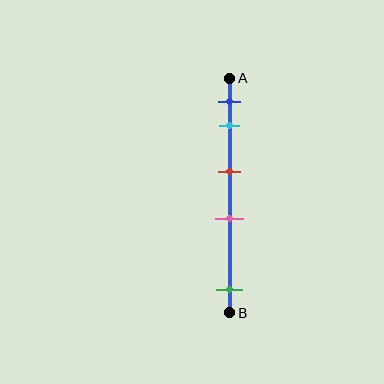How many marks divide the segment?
There are 5 marks dividing the segment.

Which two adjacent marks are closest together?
The blue and cyan marks are the closest adjacent pair.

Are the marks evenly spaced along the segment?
No, the marks are not evenly spaced.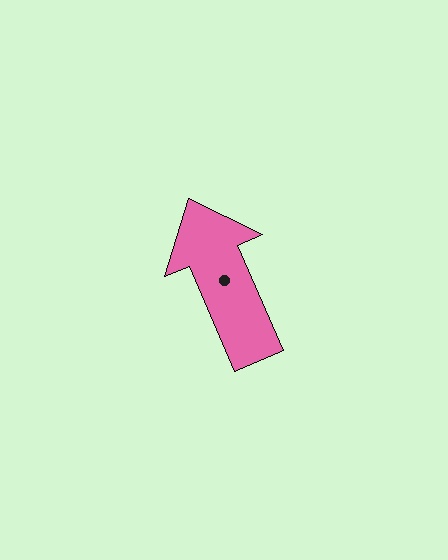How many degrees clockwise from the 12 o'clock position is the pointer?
Approximately 337 degrees.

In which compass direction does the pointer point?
Northwest.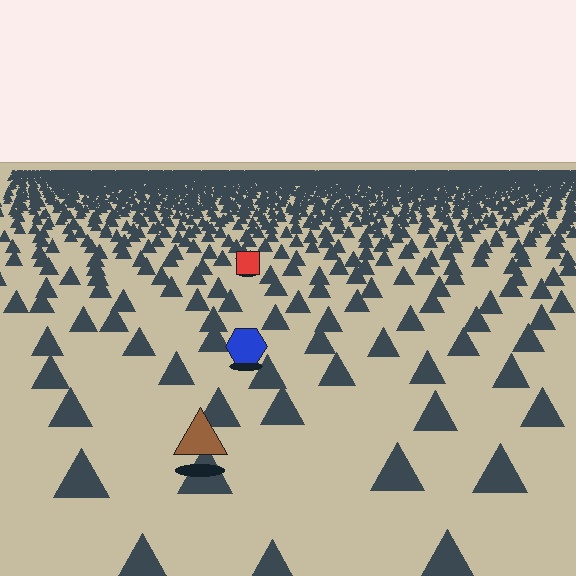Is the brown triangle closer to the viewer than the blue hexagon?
Yes. The brown triangle is closer — you can tell from the texture gradient: the ground texture is coarser near it.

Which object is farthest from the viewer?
The red square is farthest from the viewer. It appears smaller and the ground texture around it is denser.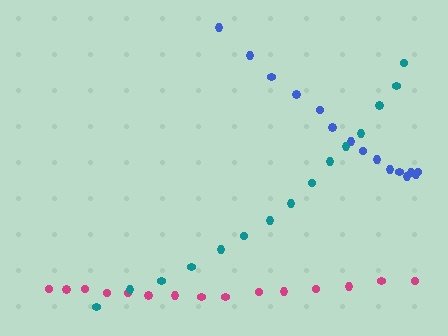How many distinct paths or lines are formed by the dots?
There are 3 distinct paths.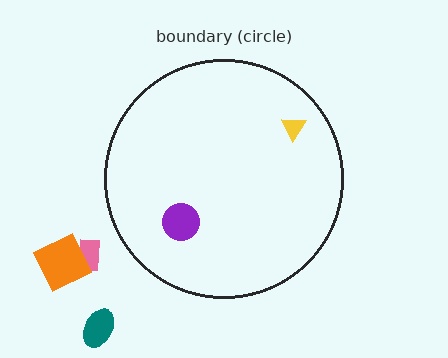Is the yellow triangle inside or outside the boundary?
Inside.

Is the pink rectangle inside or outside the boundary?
Outside.